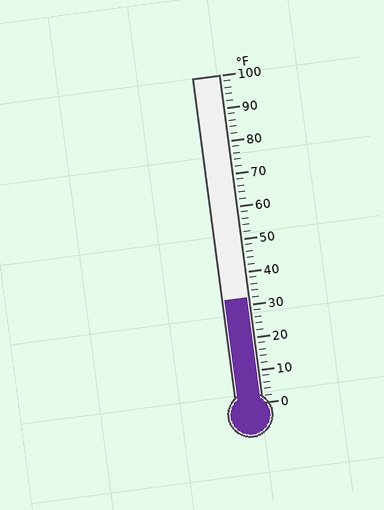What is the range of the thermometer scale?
The thermometer scale ranges from 0°F to 100°F.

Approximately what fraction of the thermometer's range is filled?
The thermometer is filled to approximately 30% of its range.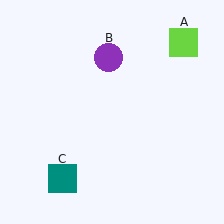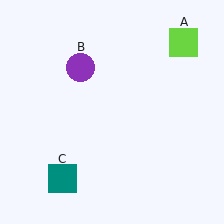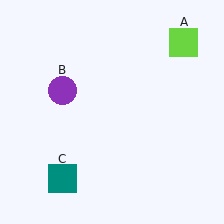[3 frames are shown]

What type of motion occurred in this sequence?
The purple circle (object B) rotated counterclockwise around the center of the scene.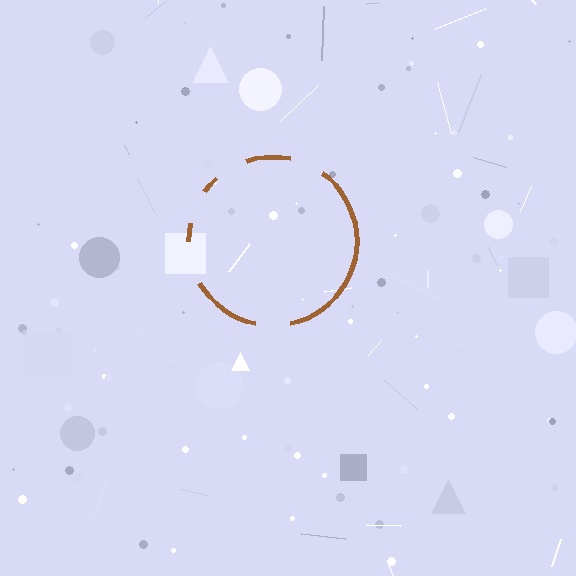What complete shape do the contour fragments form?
The contour fragments form a circle.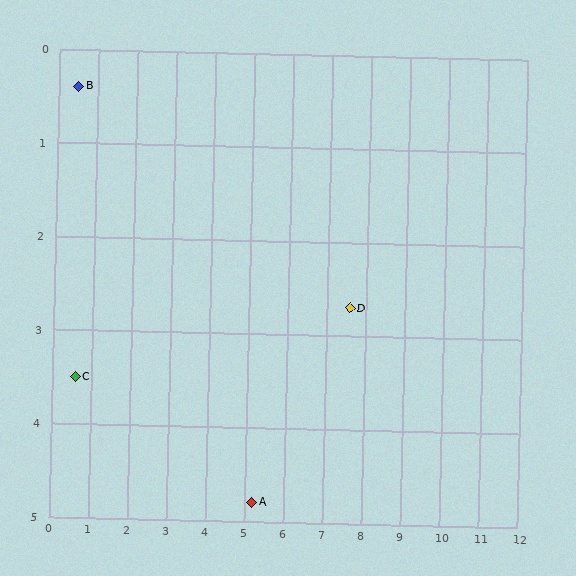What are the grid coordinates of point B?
Point B is at approximately (0.5, 0.4).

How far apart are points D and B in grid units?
Points D and B are about 7.5 grid units apart.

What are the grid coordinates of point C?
Point C is at approximately (0.6, 3.5).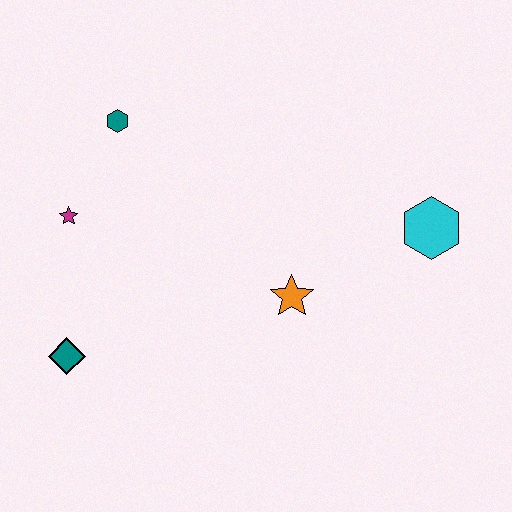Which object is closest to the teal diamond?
The magenta star is closest to the teal diamond.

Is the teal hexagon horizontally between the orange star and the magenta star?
Yes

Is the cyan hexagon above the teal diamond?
Yes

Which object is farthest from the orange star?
The teal hexagon is farthest from the orange star.